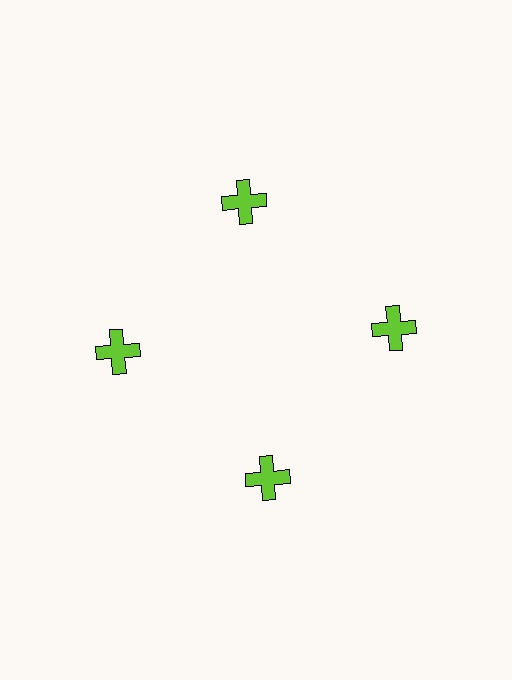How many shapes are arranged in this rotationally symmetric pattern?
There are 4 shapes, arranged in 4 groups of 1.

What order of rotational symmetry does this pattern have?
This pattern has 4-fold rotational symmetry.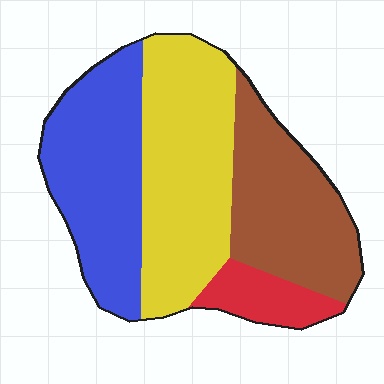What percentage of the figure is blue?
Blue covers roughly 30% of the figure.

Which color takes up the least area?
Red, at roughly 10%.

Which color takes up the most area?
Yellow, at roughly 35%.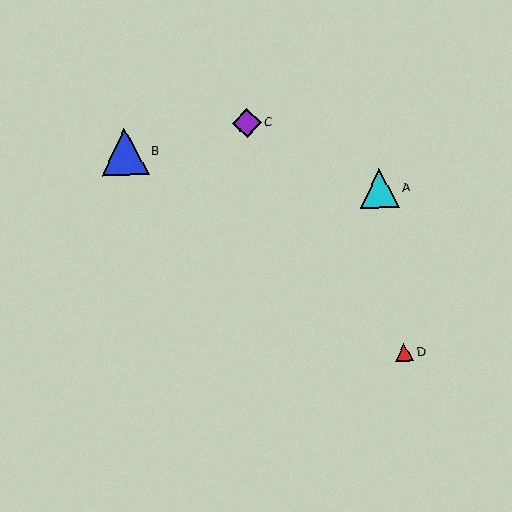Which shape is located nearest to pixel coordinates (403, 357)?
The red triangle (labeled D) at (404, 352) is nearest to that location.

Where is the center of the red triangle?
The center of the red triangle is at (404, 352).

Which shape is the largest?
The blue triangle (labeled B) is the largest.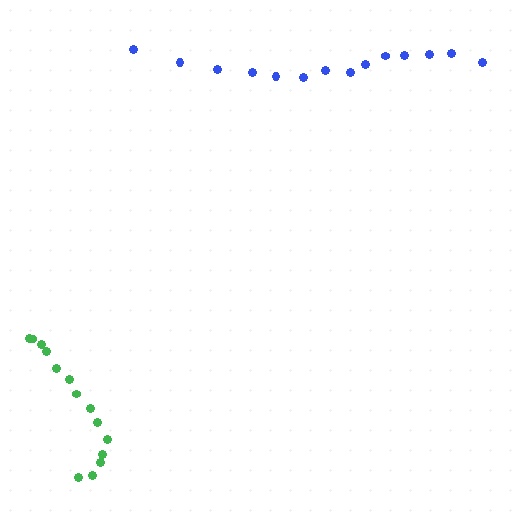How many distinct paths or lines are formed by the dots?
There are 2 distinct paths.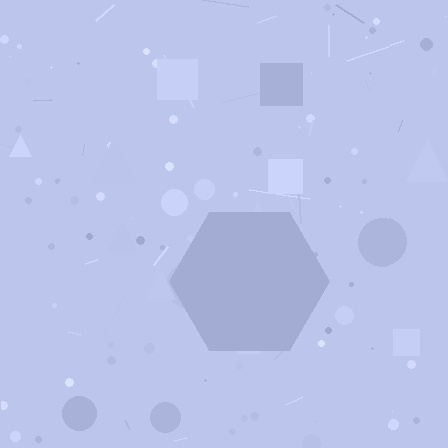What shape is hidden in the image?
A hexagon is hidden in the image.